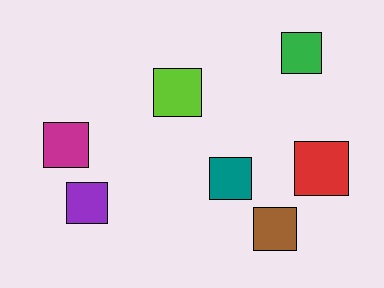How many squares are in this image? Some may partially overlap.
There are 7 squares.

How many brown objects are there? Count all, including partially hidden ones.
There is 1 brown object.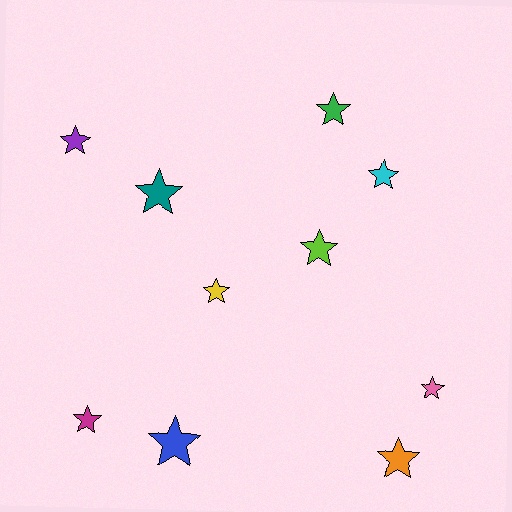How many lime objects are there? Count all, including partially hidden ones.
There is 1 lime object.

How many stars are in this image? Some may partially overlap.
There are 10 stars.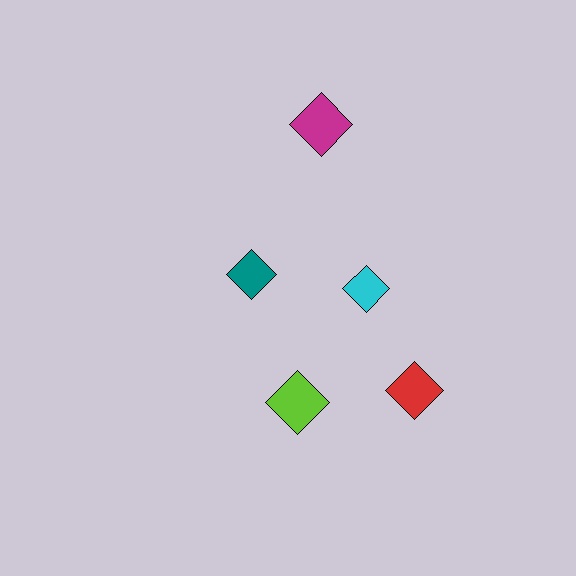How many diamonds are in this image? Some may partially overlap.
There are 5 diamonds.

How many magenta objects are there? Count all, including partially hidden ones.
There is 1 magenta object.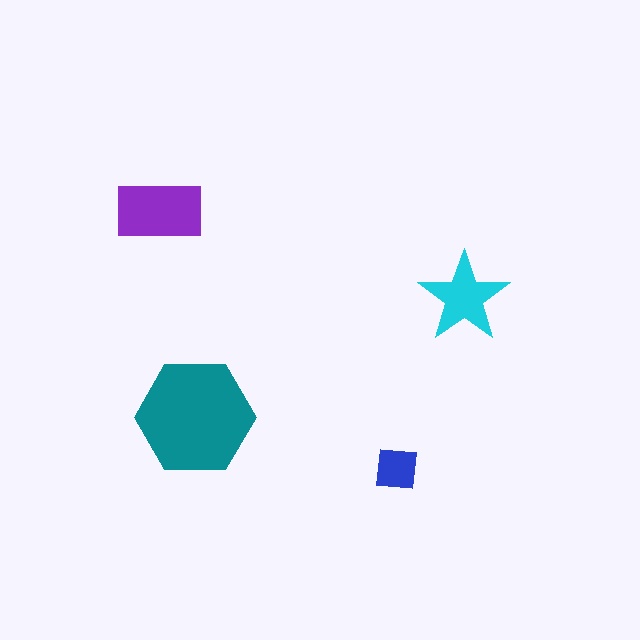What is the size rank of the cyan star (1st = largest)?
3rd.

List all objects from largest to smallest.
The teal hexagon, the purple rectangle, the cyan star, the blue square.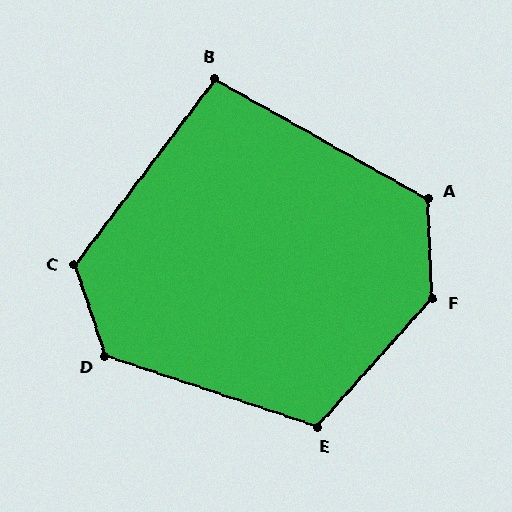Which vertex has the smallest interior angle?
B, at approximately 98 degrees.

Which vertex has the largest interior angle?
F, at approximately 136 degrees.